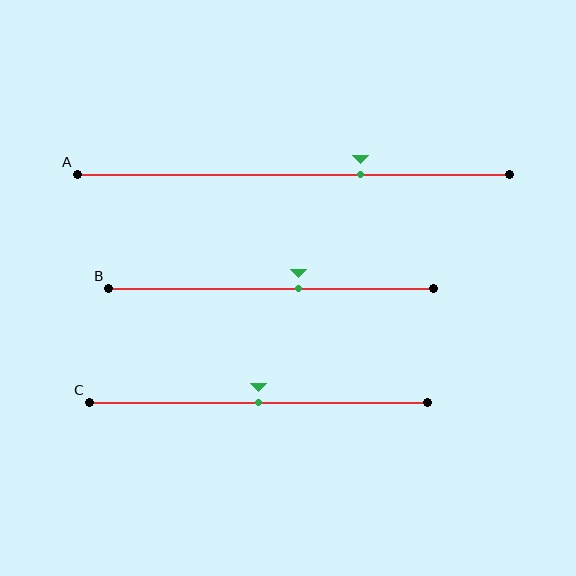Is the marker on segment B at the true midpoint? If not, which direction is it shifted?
No, the marker on segment B is shifted to the right by about 8% of the segment length.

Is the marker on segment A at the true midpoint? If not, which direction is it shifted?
No, the marker on segment A is shifted to the right by about 16% of the segment length.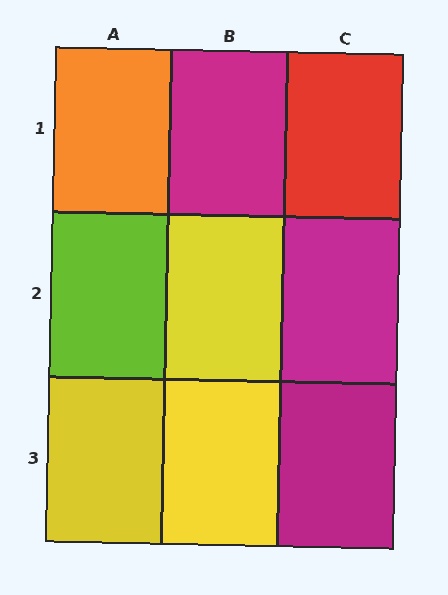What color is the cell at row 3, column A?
Yellow.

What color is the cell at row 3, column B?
Yellow.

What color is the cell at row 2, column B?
Yellow.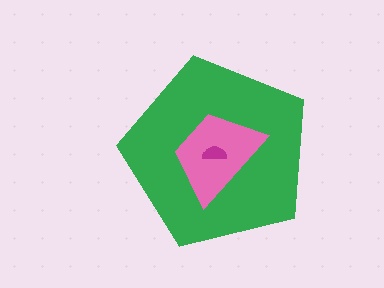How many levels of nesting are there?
3.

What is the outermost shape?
The green pentagon.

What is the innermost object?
The magenta semicircle.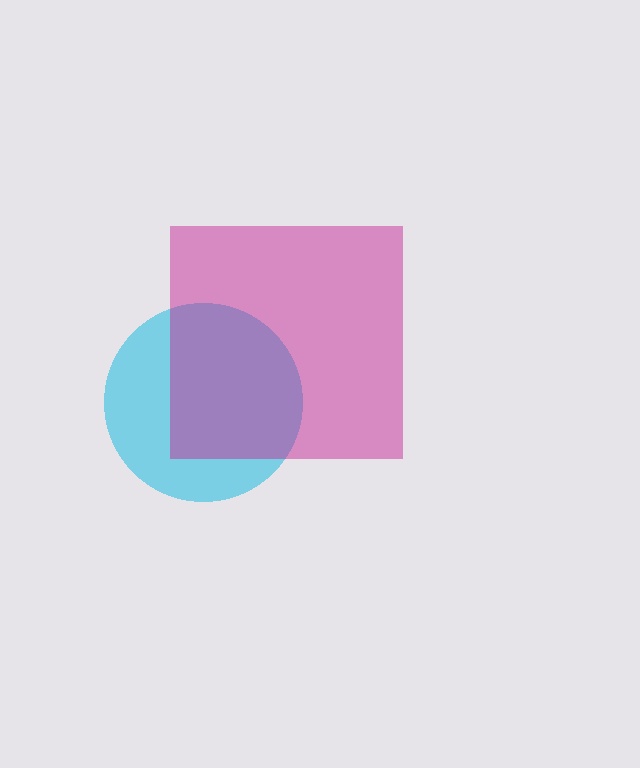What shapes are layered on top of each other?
The layered shapes are: a cyan circle, a magenta square.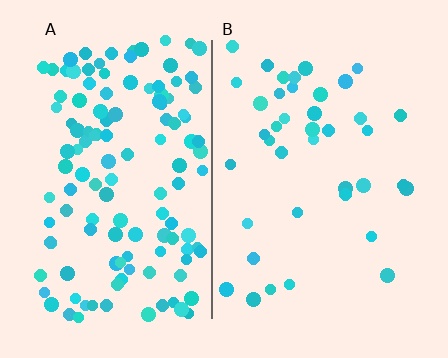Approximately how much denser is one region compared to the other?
Approximately 3.1× — region A over region B.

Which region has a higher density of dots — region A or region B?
A (the left).